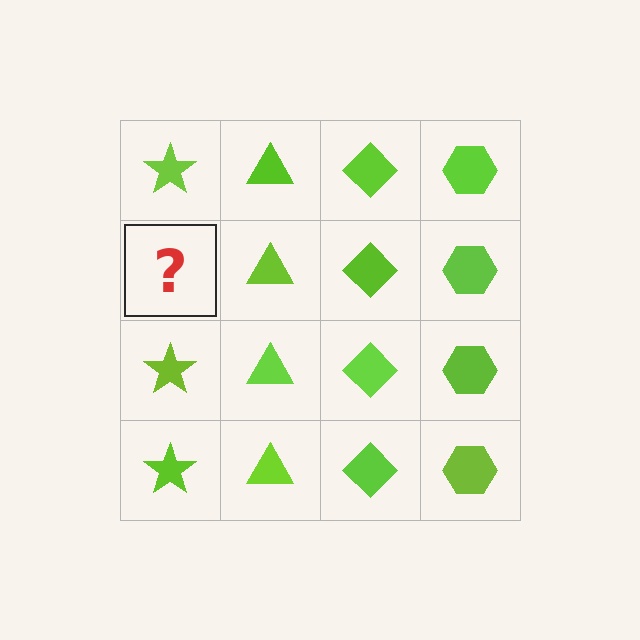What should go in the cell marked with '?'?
The missing cell should contain a lime star.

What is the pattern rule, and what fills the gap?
The rule is that each column has a consistent shape. The gap should be filled with a lime star.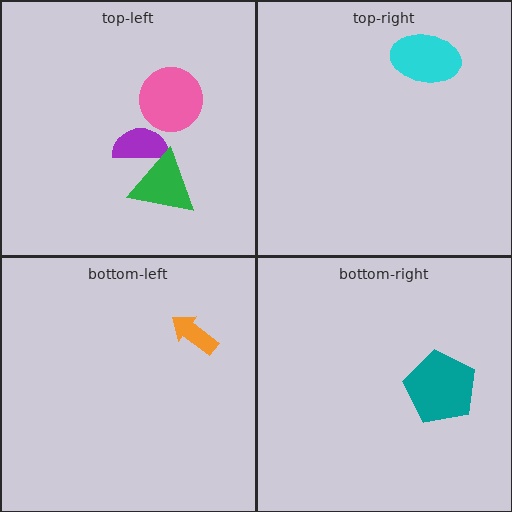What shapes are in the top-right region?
The cyan ellipse.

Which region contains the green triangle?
The top-left region.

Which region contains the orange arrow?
The bottom-left region.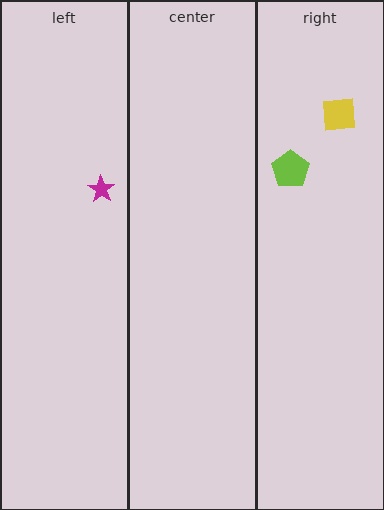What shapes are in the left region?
The magenta star.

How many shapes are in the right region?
2.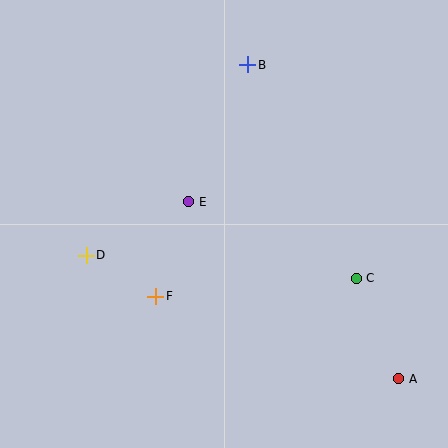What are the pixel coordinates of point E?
Point E is at (189, 202).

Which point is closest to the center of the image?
Point E at (189, 202) is closest to the center.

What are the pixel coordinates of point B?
Point B is at (248, 65).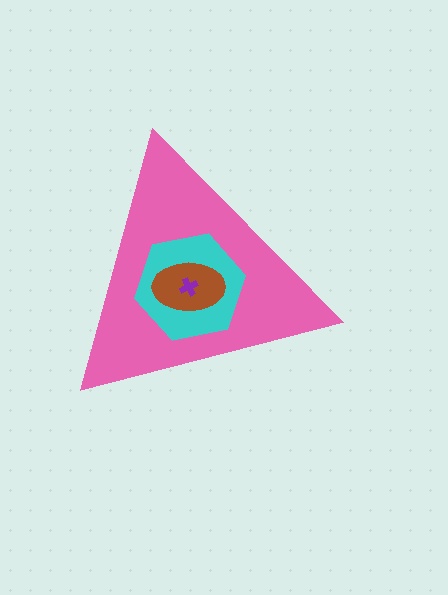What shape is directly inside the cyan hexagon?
The brown ellipse.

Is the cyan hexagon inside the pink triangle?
Yes.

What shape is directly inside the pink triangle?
The cyan hexagon.